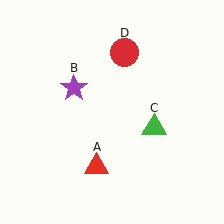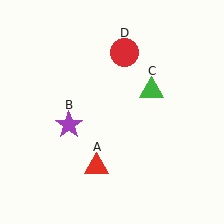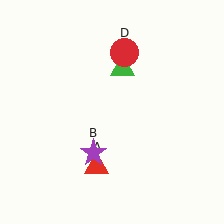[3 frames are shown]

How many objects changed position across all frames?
2 objects changed position: purple star (object B), green triangle (object C).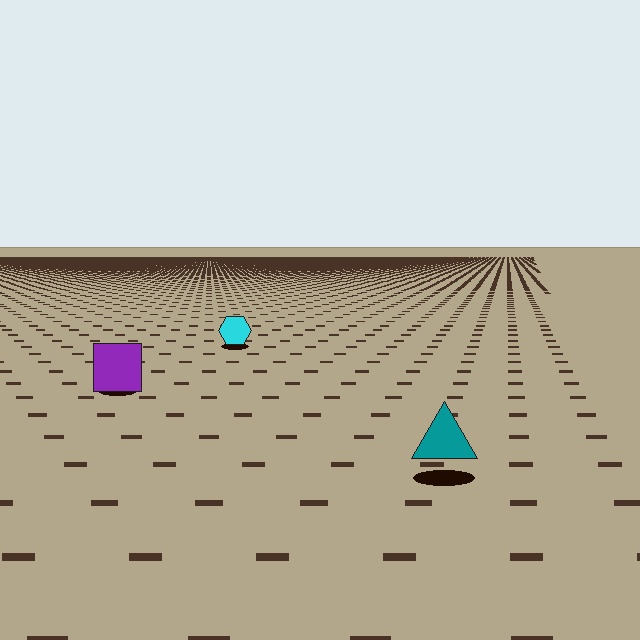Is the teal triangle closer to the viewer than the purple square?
Yes. The teal triangle is closer — you can tell from the texture gradient: the ground texture is coarser near it.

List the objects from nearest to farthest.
From nearest to farthest: the teal triangle, the purple square, the cyan hexagon.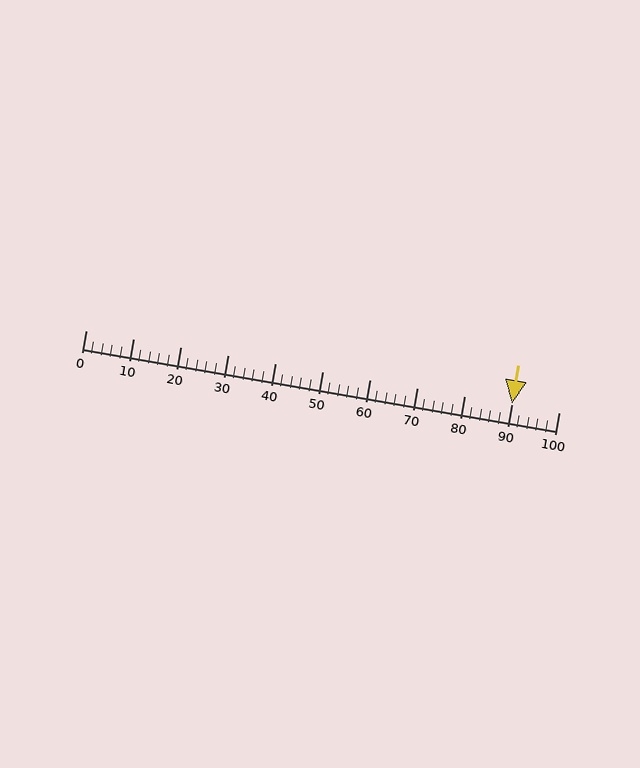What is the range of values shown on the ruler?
The ruler shows values from 0 to 100.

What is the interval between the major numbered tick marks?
The major tick marks are spaced 10 units apart.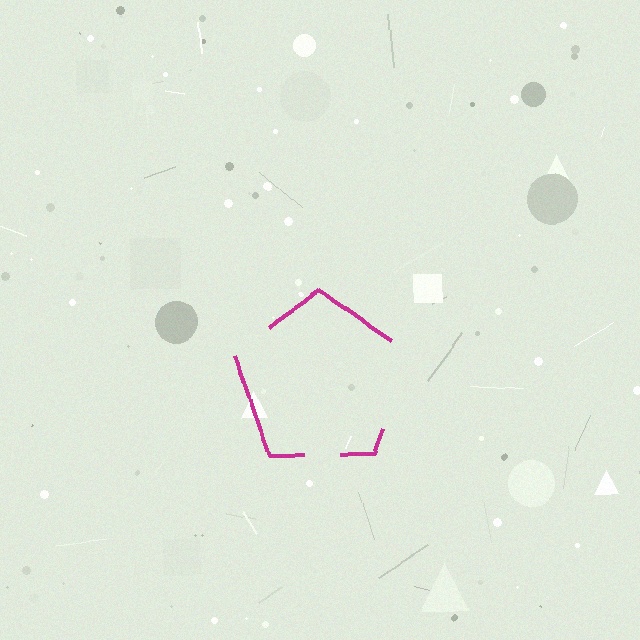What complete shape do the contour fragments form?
The contour fragments form a pentagon.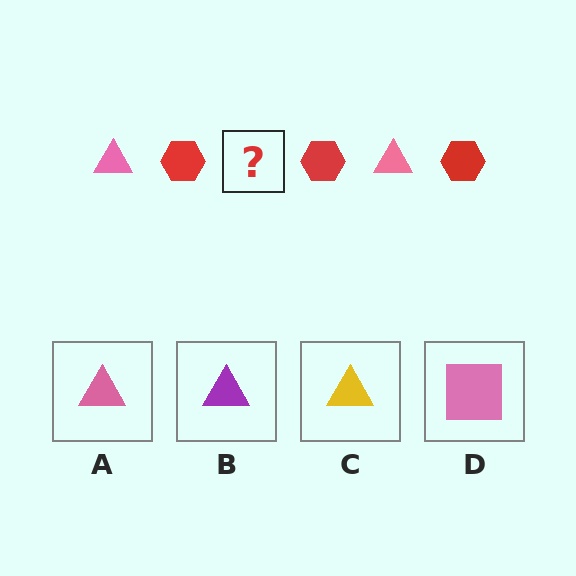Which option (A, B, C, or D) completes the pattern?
A.